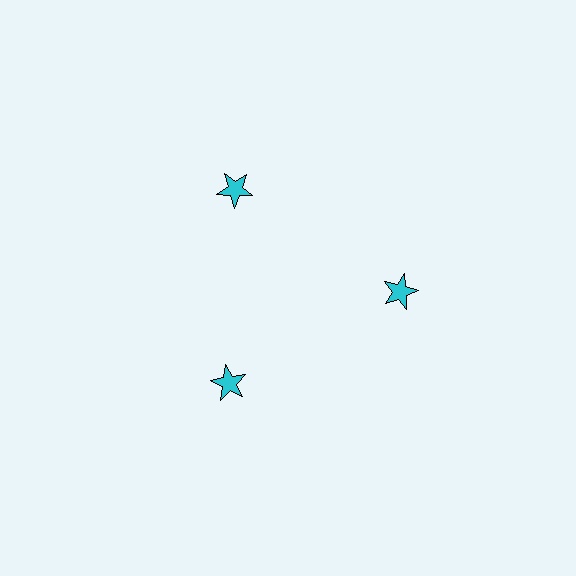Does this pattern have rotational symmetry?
Yes, this pattern has 3-fold rotational symmetry. It looks the same after rotating 120 degrees around the center.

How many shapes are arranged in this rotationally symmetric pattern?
There are 3 shapes, arranged in 3 groups of 1.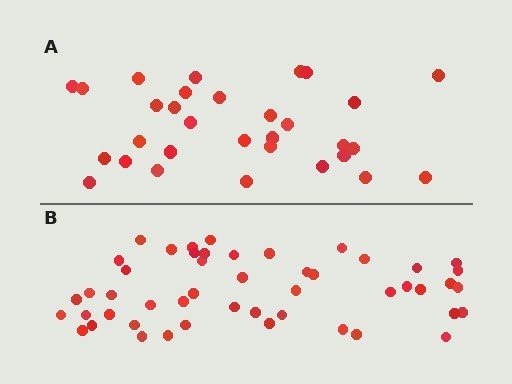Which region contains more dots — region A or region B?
Region B (the bottom region) has more dots.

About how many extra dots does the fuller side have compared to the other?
Region B has approximately 20 more dots than region A.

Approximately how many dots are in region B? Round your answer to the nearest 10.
About 50 dots. (The exact count is 49, which rounds to 50.)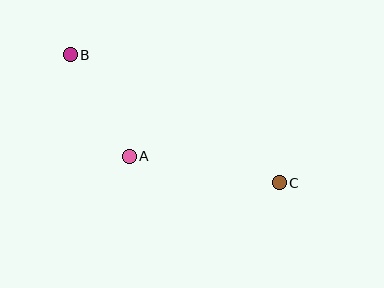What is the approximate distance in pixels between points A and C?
The distance between A and C is approximately 152 pixels.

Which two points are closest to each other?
Points A and B are closest to each other.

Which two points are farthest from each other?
Points B and C are farthest from each other.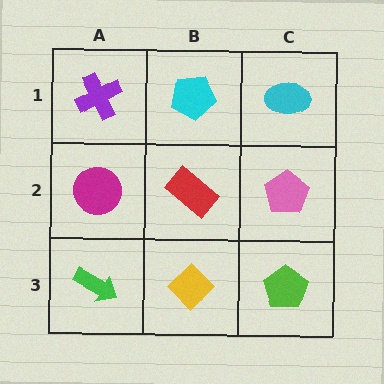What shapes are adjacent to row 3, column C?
A pink pentagon (row 2, column C), a yellow diamond (row 3, column B).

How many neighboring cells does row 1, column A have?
2.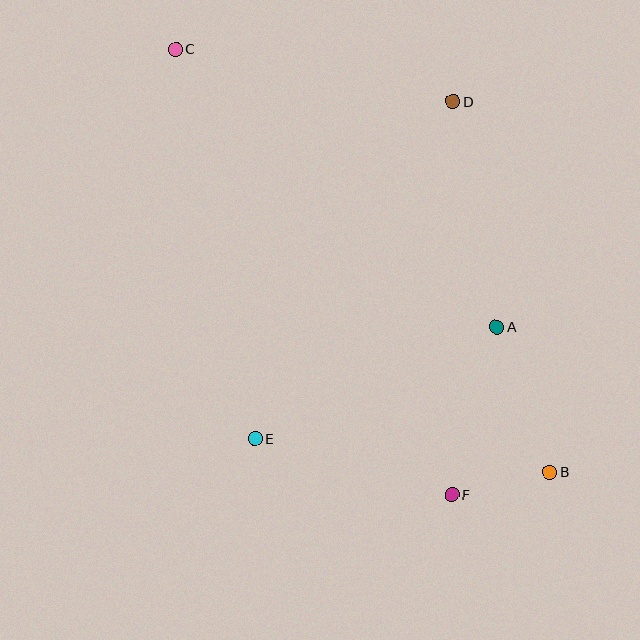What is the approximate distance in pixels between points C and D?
The distance between C and D is approximately 282 pixels.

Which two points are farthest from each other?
Points B and C are farthest from each other.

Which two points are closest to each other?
Points B and F are closest to each other.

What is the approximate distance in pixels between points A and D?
The distance between A and D is approximately 230 pixels.